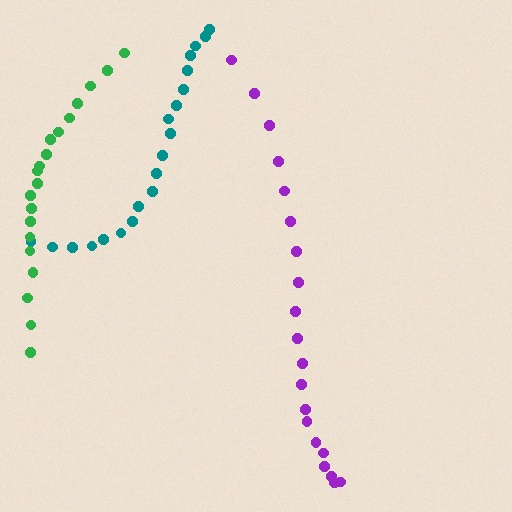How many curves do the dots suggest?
There are 3 distinct paths.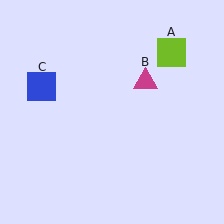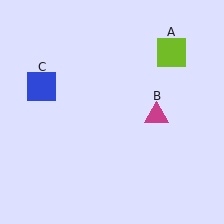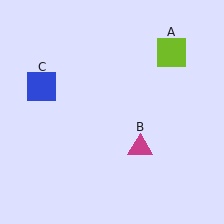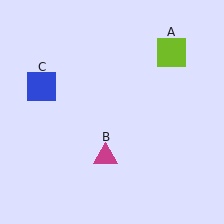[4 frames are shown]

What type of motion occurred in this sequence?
The magenta triangle (object B) rotated clockwise around the center of the scene.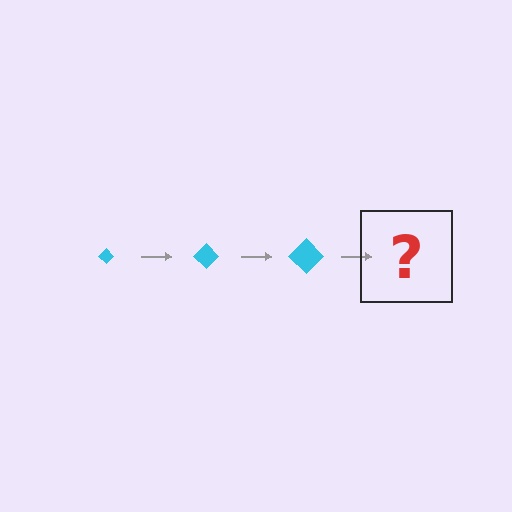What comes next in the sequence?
The next element should be a cyan diamond, larger than the previous one.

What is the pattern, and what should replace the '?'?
The pattern is that the diamond gets progressively larger each step. The '?' should be a cyan diamond, larger than the previous one.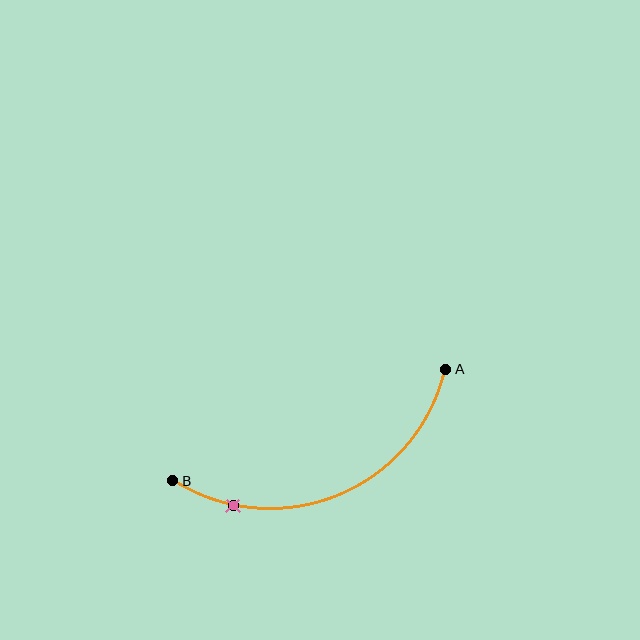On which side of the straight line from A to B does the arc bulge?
The arc bulges below the straight line connecting A and B.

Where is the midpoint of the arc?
The arc midpoint is the point on the curve farthest from the straight line joining A and B. It sits below that line.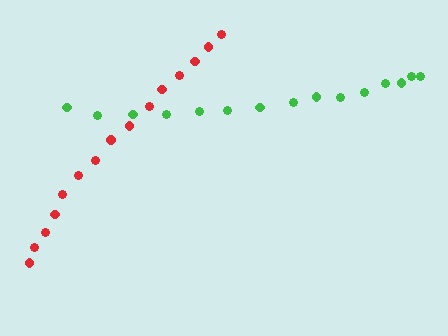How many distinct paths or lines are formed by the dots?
There are 2 distinct paths.